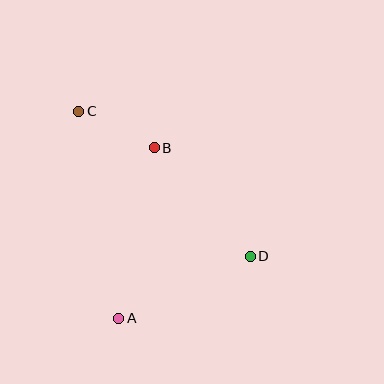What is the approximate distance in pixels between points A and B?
The distance between A and B is approximately 174 pixels.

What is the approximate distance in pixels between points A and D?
The distance between A and D is approximately 145 pixels.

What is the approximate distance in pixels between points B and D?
The distance between B and D is approximately 145 pixels.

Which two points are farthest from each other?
Points C and D are farthest from each other.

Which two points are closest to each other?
Points B and C are closest to each other.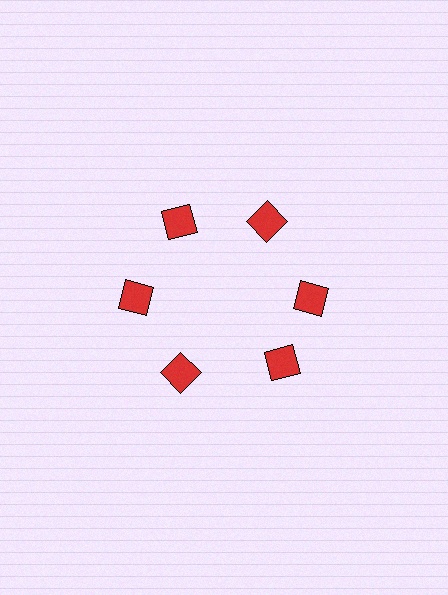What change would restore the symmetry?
The symmetry would be restored by rotating it back into even spacing with its neighbors so that all 6 squares sit at equal angles and equal distance from the center.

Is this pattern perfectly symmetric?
No. The 6 red squares are arranged in a ring, but one element near the 5 o'clock position is rotated out of alignment along the ring, breaking the 6-fold rotational symmetry.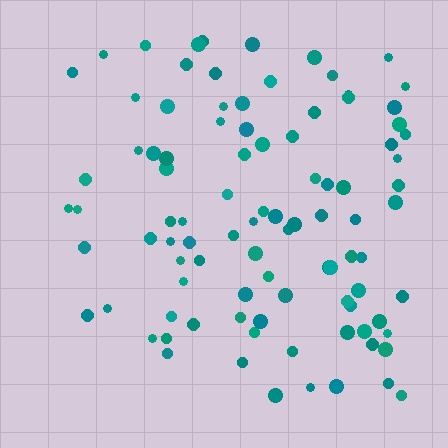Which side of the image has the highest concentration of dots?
The right.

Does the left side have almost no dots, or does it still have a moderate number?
Still a moderate number, just noticeably fewer than the right.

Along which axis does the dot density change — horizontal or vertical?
Horizontal.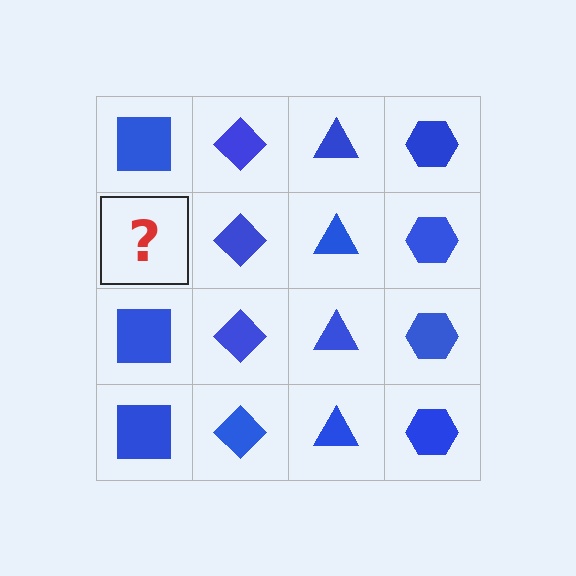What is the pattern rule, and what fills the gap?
The rule is that each column has a consistent shape. The gap should be filled with a blue square.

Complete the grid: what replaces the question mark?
The question mark should be replaced with a blue square.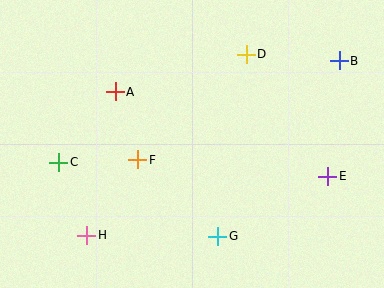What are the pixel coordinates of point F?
Point F is at (138, 160).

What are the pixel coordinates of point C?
Point C is at (59, 162).